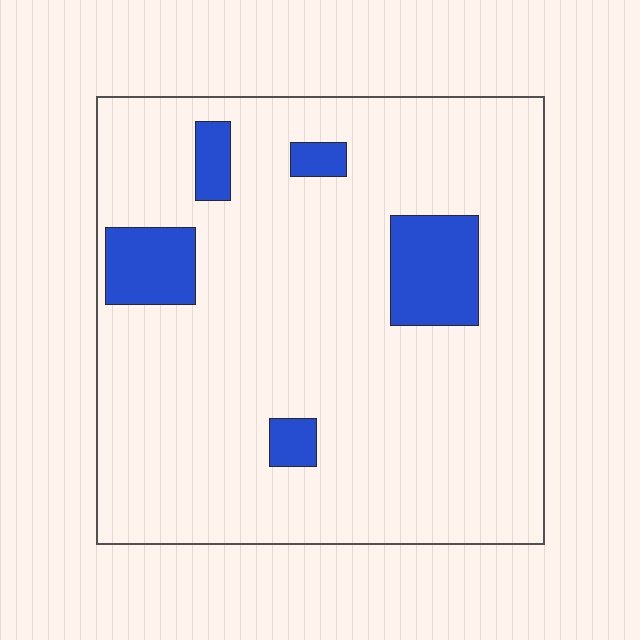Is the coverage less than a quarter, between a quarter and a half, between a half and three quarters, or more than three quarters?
Less than a quarter.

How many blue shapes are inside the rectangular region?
5.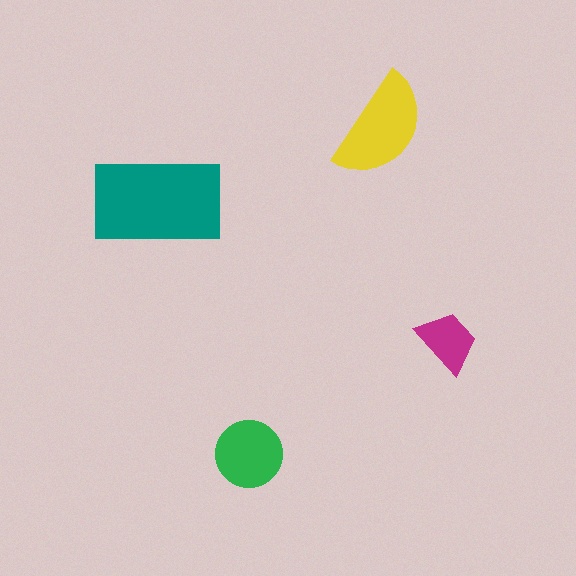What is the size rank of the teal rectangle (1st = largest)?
1st.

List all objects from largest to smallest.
The teal rectangle, the yellow semicircle, the green circle, the magenta trapezoid.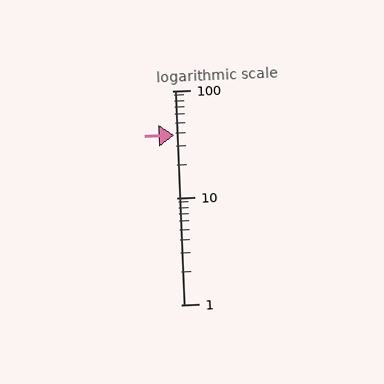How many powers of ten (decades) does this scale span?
The scale spans 2 decades, from 1 to 100.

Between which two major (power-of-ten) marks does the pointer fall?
The pointer is between 10 and 100.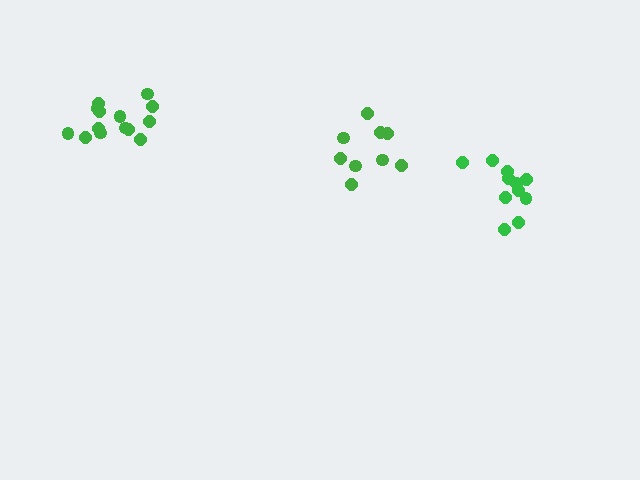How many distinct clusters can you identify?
There are 3 distinct clusters.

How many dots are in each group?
Group 1: 14 dots, Group 2: 9 dots, Group 3: 11 dots (34 total).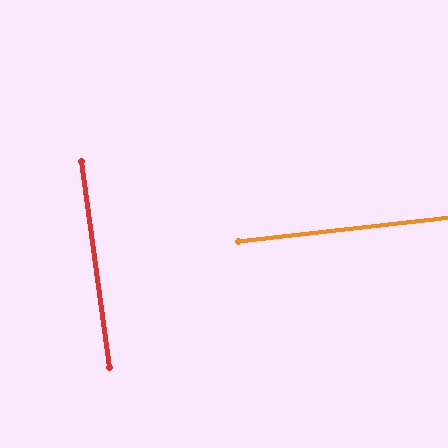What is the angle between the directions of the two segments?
Approximately 89 degrees.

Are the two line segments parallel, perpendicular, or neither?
Perpendicular — they meet at approximately 89°.